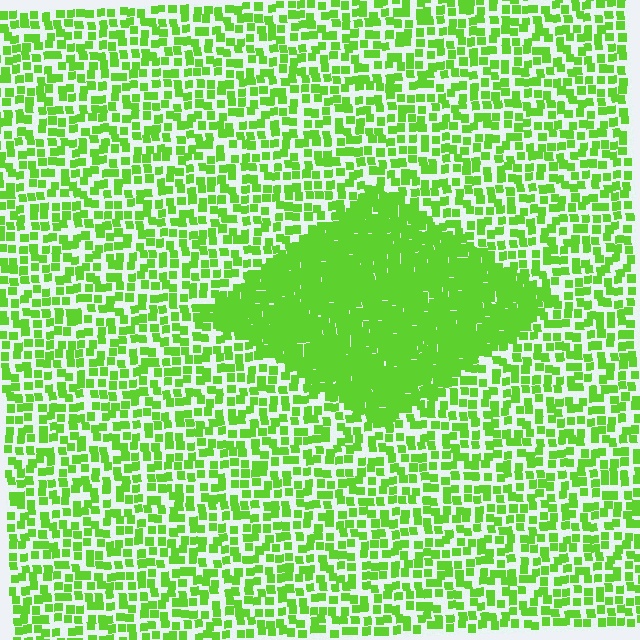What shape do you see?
I see a diamond.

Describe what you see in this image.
The image contains small lime elements arranged at two different densities. A diamond-shaped region is visible where the elements are more densely packed than the surrounding area.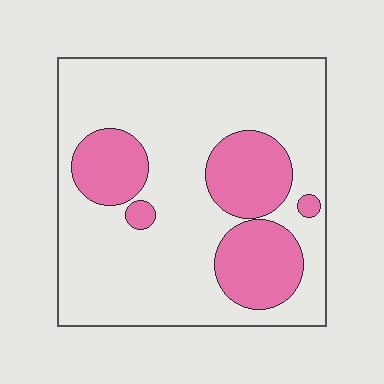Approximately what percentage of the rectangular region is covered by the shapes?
Approximately 25%.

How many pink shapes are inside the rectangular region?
5.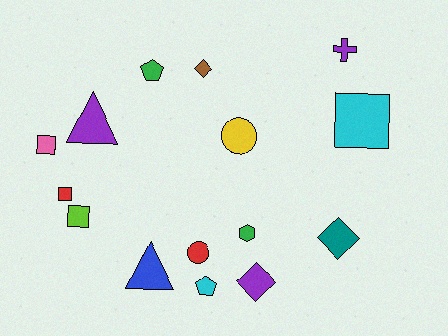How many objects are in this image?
There are 15 objects.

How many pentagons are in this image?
There are 2 pentagons.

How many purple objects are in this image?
There are 3 purple objects.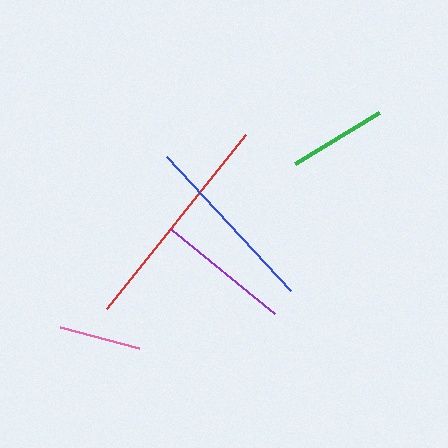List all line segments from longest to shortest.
From longest to shortest: red, blue, purple, green, pink.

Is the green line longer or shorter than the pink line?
The green line is longer than the pink line.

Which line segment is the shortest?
The pink line is the shortest at approximately 82 pixels.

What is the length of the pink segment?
The pink segment is approximately 82 pixels long.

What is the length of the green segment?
The green segment is approximately 98 pixels long.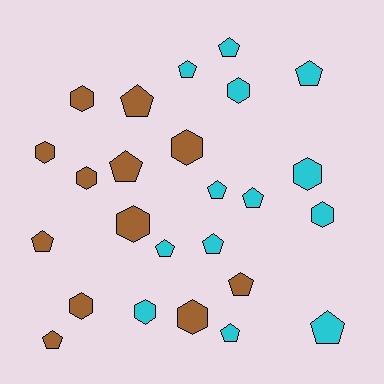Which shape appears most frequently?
Pentagon, with 14 objects.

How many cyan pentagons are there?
There are 9 cyan pentagons.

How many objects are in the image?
There are 25 objects.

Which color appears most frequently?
Cyan, with 13 objects.